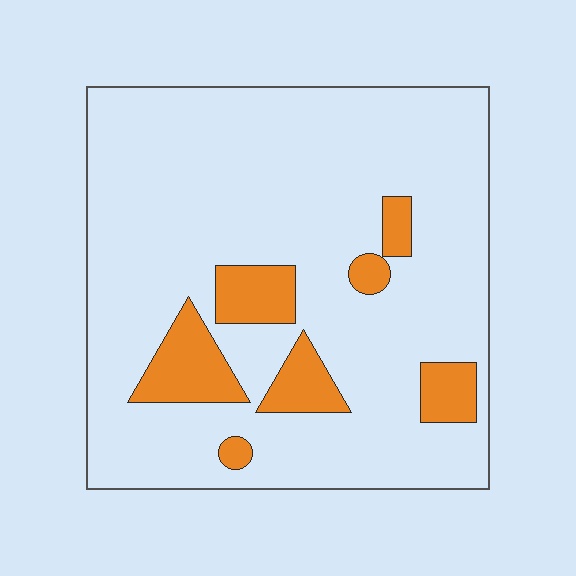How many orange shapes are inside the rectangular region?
7.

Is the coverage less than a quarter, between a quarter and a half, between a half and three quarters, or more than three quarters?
Less than a quarter.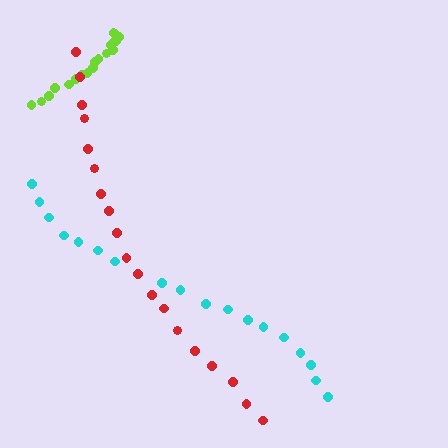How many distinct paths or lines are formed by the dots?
There are 3 distinct paths.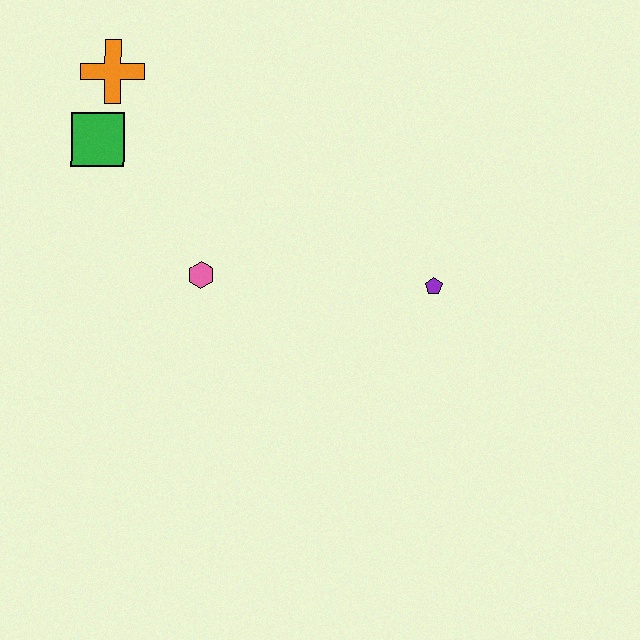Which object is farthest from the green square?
The purple pentagon is farthest from the green square.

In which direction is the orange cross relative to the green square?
The orange cross is above the green square.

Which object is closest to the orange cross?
The green square is closest to the orange cross.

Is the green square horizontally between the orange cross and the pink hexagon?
No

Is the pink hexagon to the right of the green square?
Yes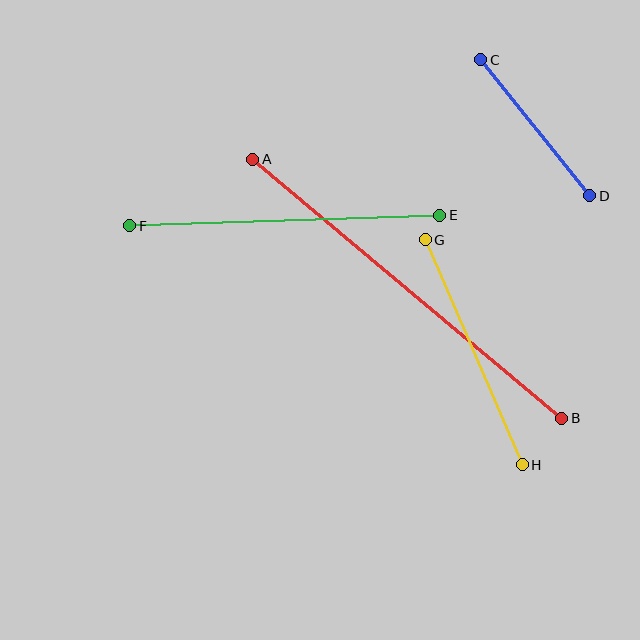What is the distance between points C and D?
The distance is approximately 174 pixels.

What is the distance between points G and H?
The distance is approximately 245 pixels.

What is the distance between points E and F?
The distance is approximately 310 pixels.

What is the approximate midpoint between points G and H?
The midpoint is at approximately (474, 352) pixels.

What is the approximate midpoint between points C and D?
The midpoint is at approximately (535, 128) pixels.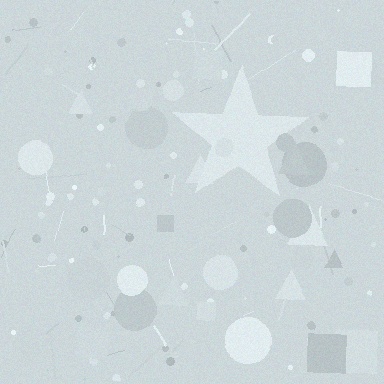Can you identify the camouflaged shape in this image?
The camouflaged shape is a star.